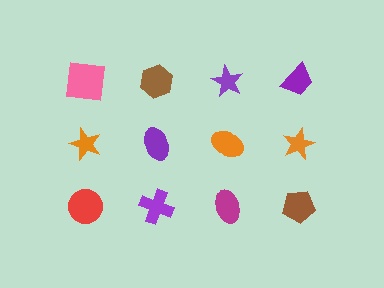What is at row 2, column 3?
An orange ellipse.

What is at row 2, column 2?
A purple ellipse.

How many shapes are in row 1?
4 shapes.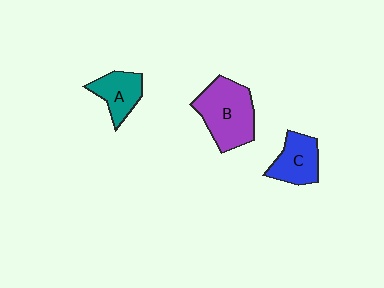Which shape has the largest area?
Shape B (purple).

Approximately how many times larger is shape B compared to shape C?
Approximately 1.6 times.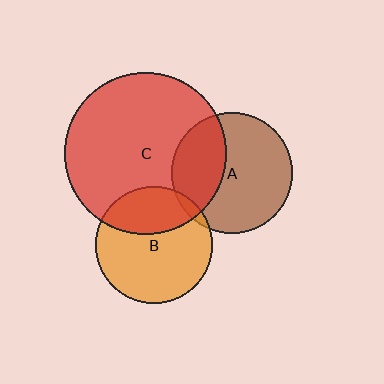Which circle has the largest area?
Circle C (red).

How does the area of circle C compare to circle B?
Approximately 1.9 times.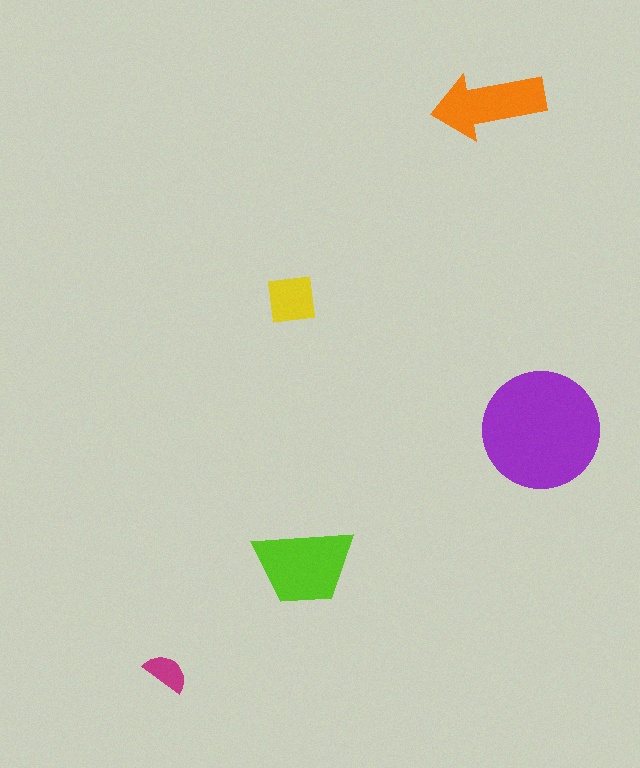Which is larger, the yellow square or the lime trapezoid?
The lime trapezoid.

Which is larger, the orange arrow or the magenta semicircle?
The orange arrow.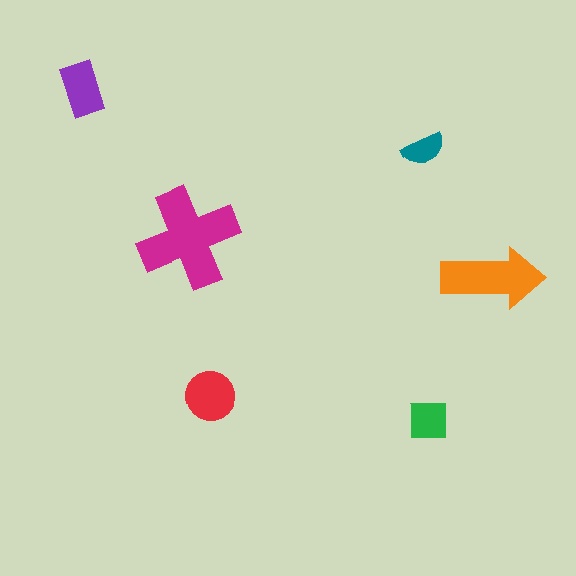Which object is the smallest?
The teal semicircle.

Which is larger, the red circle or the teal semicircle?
The red circle.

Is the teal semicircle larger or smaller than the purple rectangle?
Smaller.